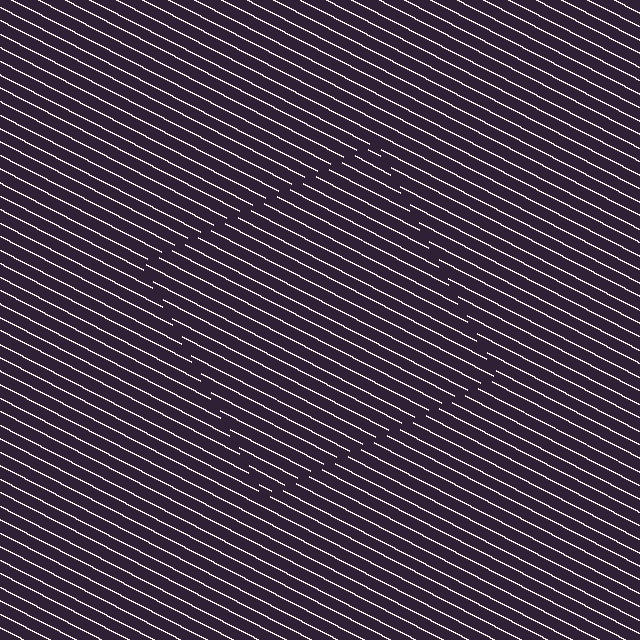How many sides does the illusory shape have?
4 sides — the line-ends trace a square.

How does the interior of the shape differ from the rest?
The interior of the shape contains the same grating, shifted by half a period — the contour is defined by the phase discontinuity where line-ends from the inner and outer gratings abut.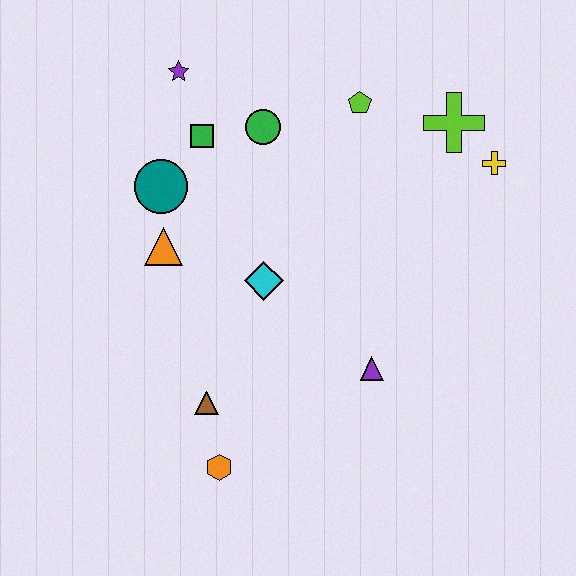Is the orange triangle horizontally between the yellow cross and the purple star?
No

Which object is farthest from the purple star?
The orange hexagon is farthest from the purple star.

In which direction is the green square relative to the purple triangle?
The green square is above the purple triangle.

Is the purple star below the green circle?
No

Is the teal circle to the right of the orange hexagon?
No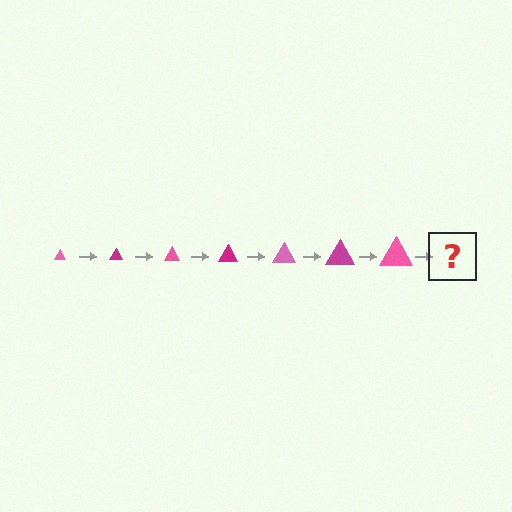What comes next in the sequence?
The next element should be a magenta triangle, larger than the previous one.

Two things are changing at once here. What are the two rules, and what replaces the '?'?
The two rules are that the triangle grows larger each step and the color cycles through pink and magenta. The '?' should be a magenta triangle, larger than the previous one.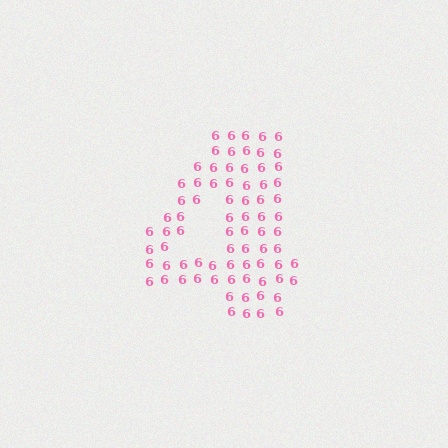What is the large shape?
The large shape is the digit 4.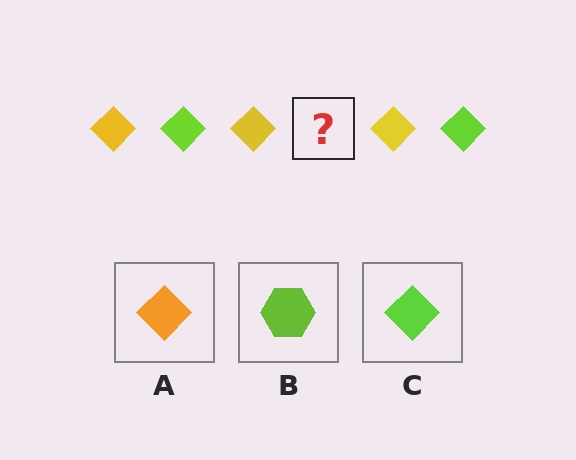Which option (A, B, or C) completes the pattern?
C.